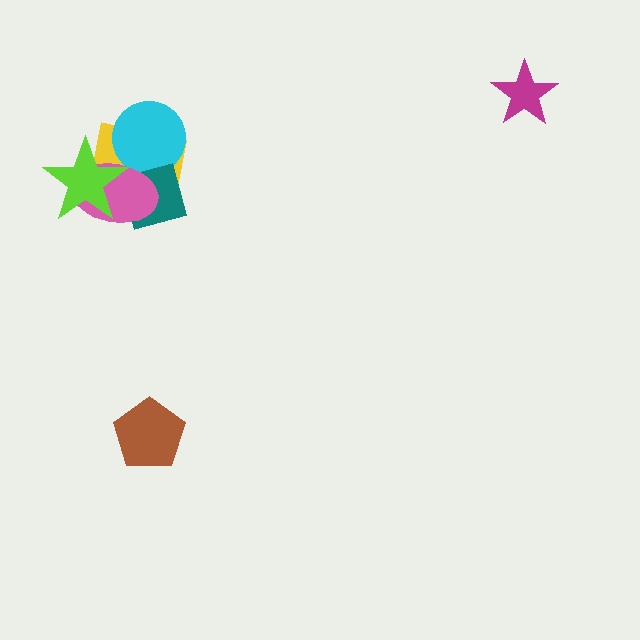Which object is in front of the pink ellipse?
The lime star is in front of the pink ellipse.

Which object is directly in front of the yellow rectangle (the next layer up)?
The cyan circle is directly in front of the yellow rectangle.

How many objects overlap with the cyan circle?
3 objects overlap with the cyan circle.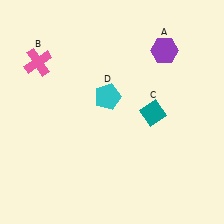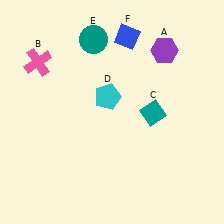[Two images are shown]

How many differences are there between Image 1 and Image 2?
There are 2 differences between the two images.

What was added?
A teal circle (E), a blue diamond (F) were added in Image 2.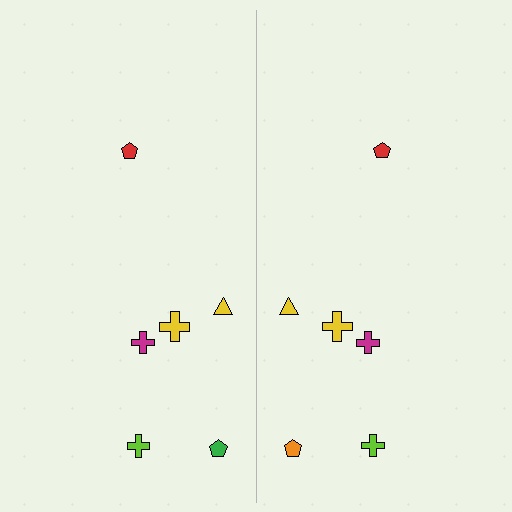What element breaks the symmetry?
The orange pentagon on the right side breaks the symmetry — its mirror counterpart is green.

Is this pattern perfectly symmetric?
No, the pattern is not perfectly symmetric. The orange pentagon on the right side breaks the symmetry — its mirror counterpart is green.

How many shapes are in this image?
There are 12 shapes in this image.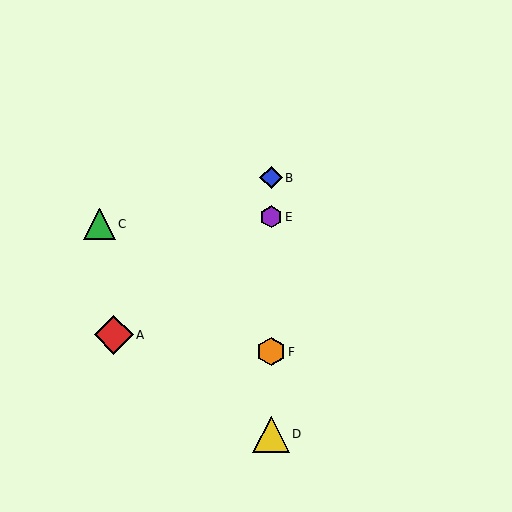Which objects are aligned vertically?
Objects B, D, E, F are aligned vertically.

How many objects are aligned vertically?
4 objects (B, D, E, F) are aligned vertically.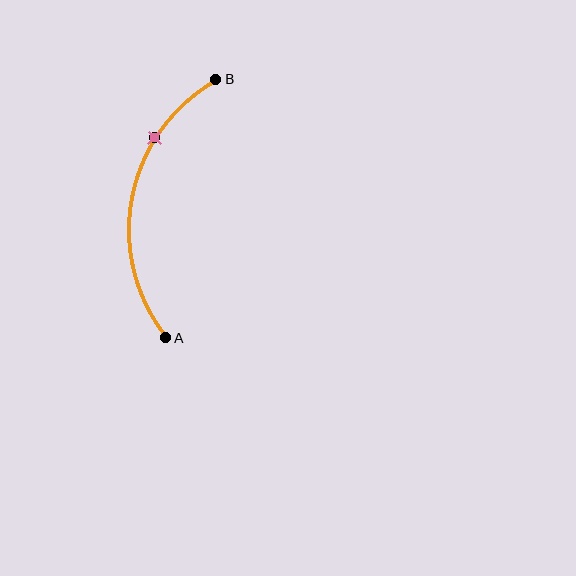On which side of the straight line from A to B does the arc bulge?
The arc bulges to the left of the straight line connecting A and B.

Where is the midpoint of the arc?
The arc midpoint is the point on the curve farthest from the straight line joining A and B. It sits to the left of that line.